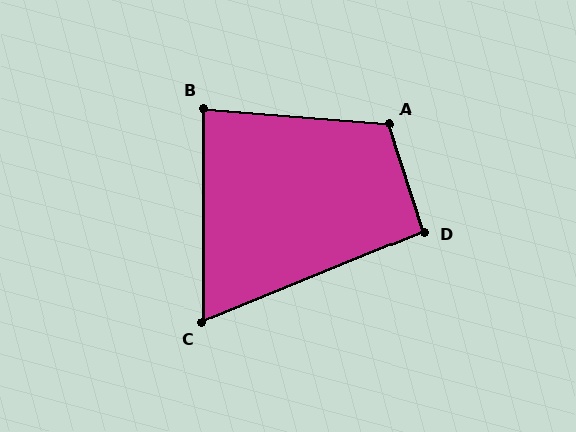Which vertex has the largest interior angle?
A, at approximately 113 degrees.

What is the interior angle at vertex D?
Approximately 95 degrees (approximately right).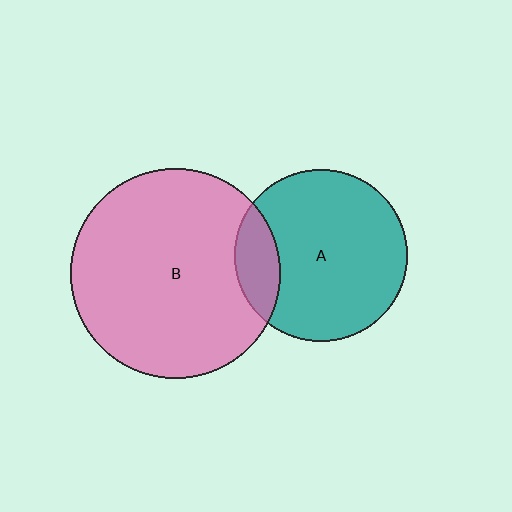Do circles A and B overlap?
Yes.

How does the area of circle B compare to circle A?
Approximately 1.5 times.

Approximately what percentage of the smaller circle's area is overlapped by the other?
Approximately 15%.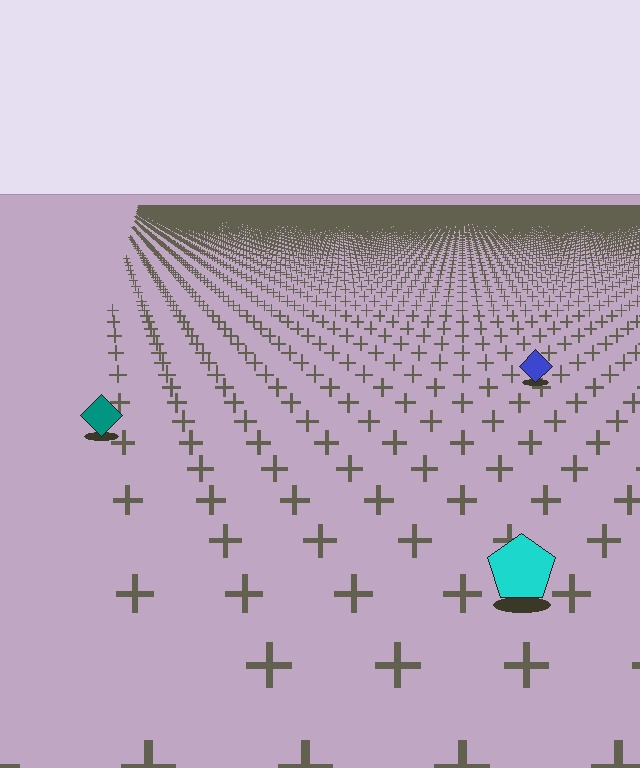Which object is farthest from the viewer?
The blue diamond is farthest from the viewer. It appears smaller and the ground texture around it is denser.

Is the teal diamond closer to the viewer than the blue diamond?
Yes. The teal diamond is closer — you can tell from the texture gradient: the ground texture is coarser near it.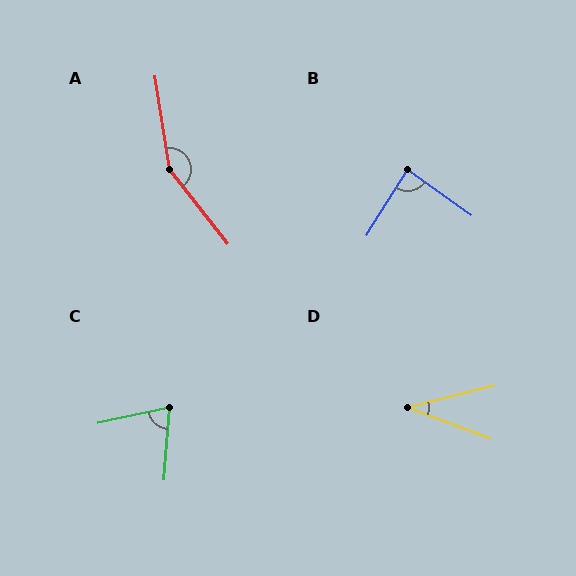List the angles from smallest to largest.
D (34°), C (74°), B (86°), A (151°).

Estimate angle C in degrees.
Approximately 74 degrees.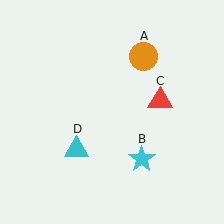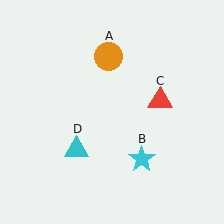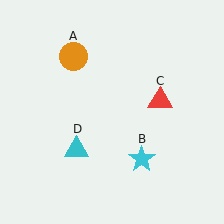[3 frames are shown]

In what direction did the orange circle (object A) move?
The orange circle (object A) moved left.